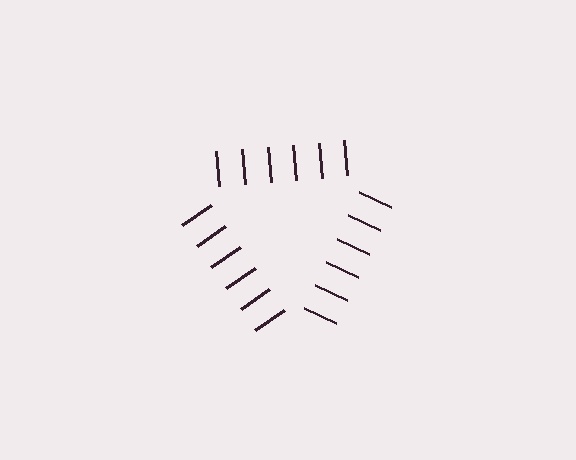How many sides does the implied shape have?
3 sides — the line-ends trace a triangle.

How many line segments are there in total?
18 — 6 along each of the 3 edges.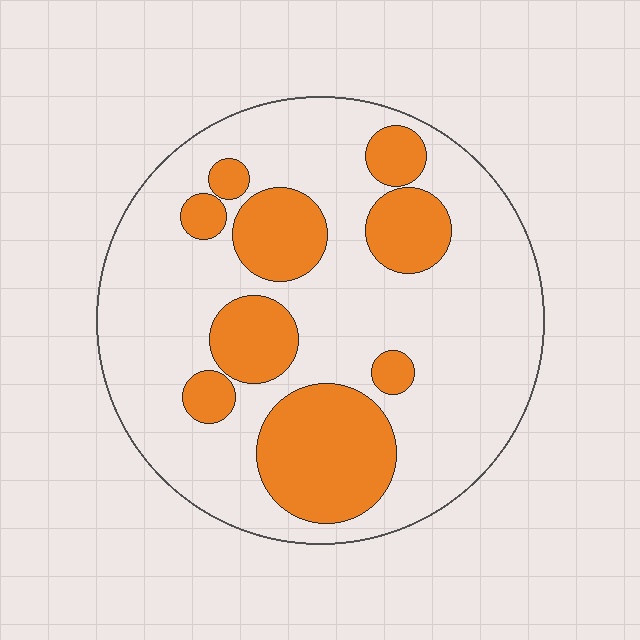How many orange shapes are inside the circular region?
9.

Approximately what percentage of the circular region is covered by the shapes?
Approximately 30%.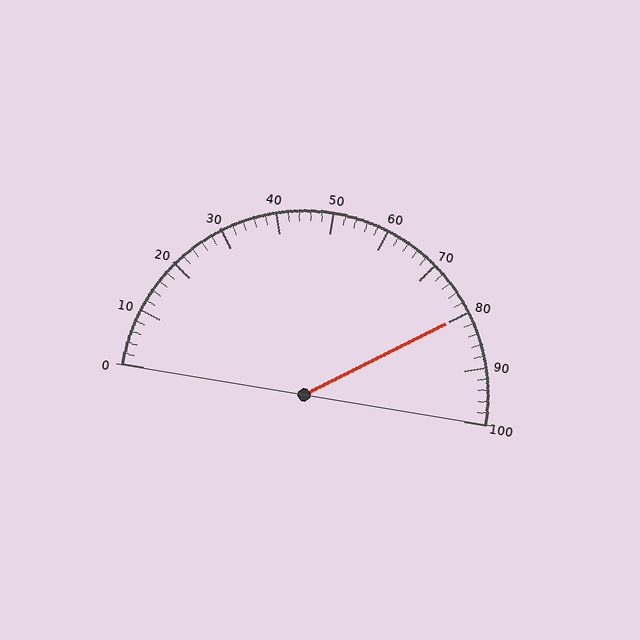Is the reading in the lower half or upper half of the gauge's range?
The reading is in the upper half of the range (0 to 100).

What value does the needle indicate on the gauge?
The needle indicates approximately 80.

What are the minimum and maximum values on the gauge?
The gauge ranges from 0 to 100.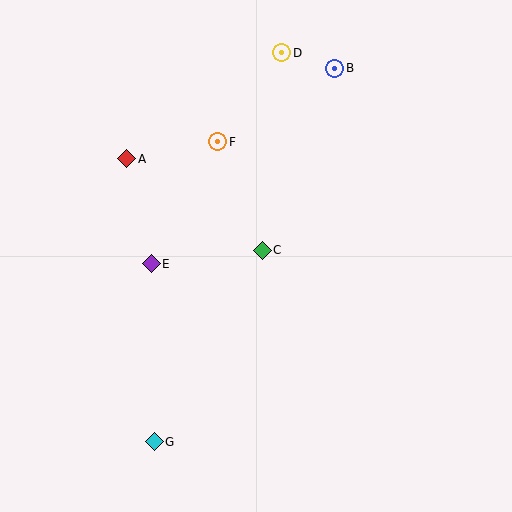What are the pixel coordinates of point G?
Point G is at (154, 442).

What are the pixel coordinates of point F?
Point F is at (218, 142).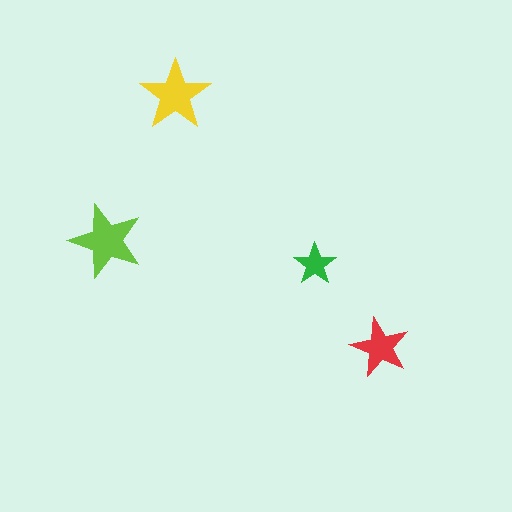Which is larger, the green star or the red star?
The red one.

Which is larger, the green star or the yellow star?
The yellow one.